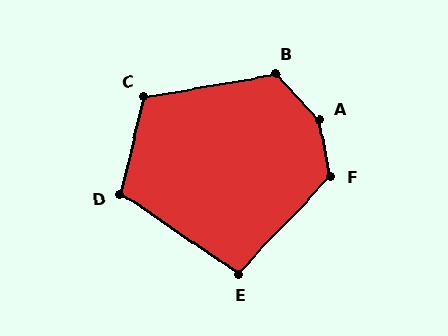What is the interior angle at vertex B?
Approximately 124 degrees (obtuse).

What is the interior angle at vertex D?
Approximately 110 degrees (obtuse).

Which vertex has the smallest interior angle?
E, at approximately 99 degrees.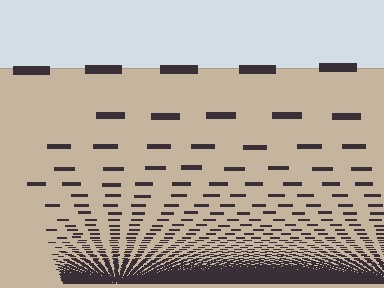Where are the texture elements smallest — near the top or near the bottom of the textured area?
Near the bottom.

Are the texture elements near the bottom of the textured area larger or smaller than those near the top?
Smaller. The gradient is inverted — elements near the bottom are smaller and denser.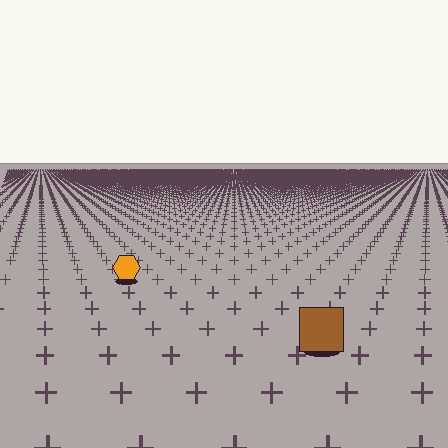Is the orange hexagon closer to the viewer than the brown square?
No. The brown square is closer — you can tell from the texture gradient: the ground texture is coarser near it.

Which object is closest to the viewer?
The brown square is closest. The texture marks near it are larger and more spread out.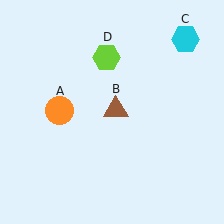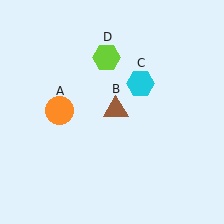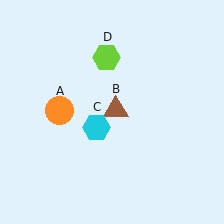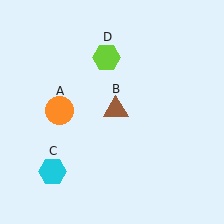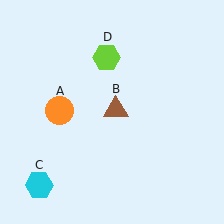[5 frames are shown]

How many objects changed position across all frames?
1 object changed position: cyan hexagon (object C).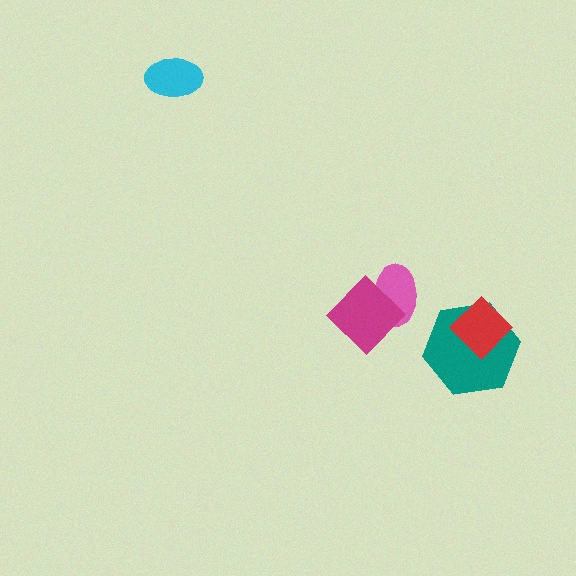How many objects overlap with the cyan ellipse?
0 objects overlap with the cyan ellipse.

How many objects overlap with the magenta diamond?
1 object overlaps with the magenta diamond.